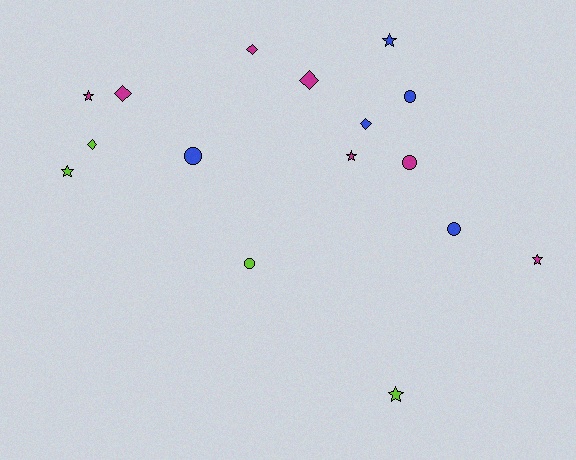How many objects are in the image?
There are 16 objects.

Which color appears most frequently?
Magenta, with 7 objects.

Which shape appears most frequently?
Star, with 6 objects.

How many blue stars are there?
There is 1 blue star.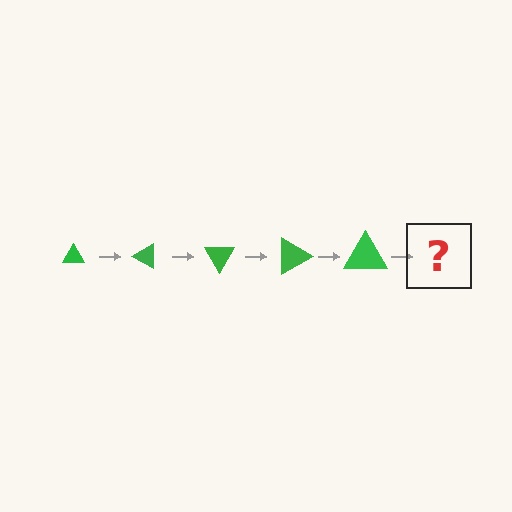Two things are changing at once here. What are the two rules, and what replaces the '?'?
The two rules are that the triangle grows larger each step and it rotates 30 degrees each step. The '?' should be a triangle, larger than the previous one and rotated 150 degrees from the start.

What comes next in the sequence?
The next element should be a triangle, larger than the previous one and rotated 150 degrees from the start.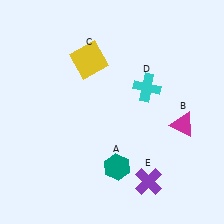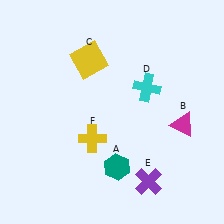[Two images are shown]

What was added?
A yellow cross (F) was added in Image 2.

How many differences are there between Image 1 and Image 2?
There is 1 difference between the two images.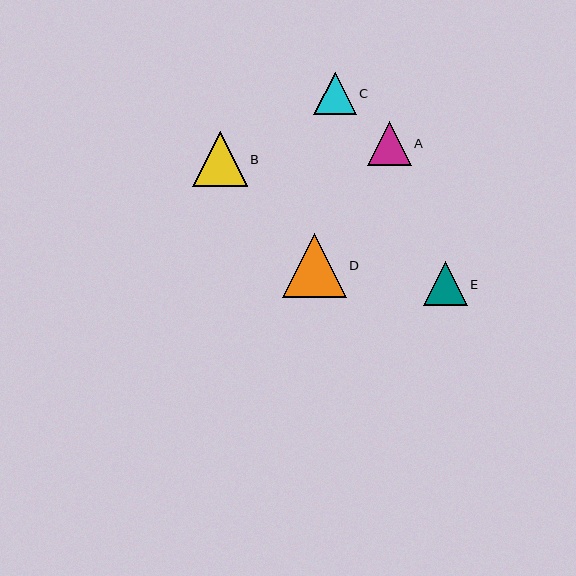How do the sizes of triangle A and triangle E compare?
Triangle A and triangle E are approximately the same size.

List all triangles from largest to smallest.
From largest to smallest: D, B, A, E, C.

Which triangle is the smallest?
Triangle C is the smallest with a size of approximately 42 pixels.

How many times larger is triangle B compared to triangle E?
Triangle B is approximately 1.3 times the size of triangle E.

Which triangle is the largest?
Triangle D is the largest with a size of approximately 64 pixels.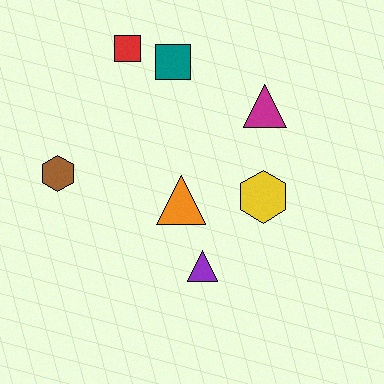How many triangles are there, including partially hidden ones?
There are 3 triangles.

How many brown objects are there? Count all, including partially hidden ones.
There is 1 brown object.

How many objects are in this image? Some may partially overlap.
There are 7 objects.